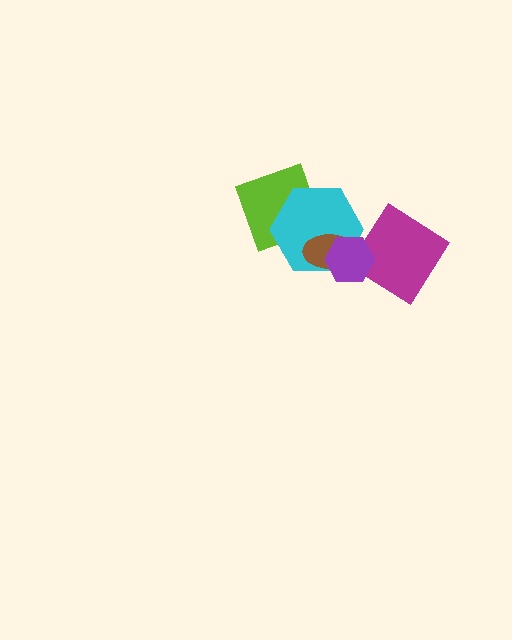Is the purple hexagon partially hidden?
No, no other shape covers it.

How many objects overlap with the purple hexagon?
3 objects overlap with the purple hexagon.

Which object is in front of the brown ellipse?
The purple hexagon is in front of the brown ellipse.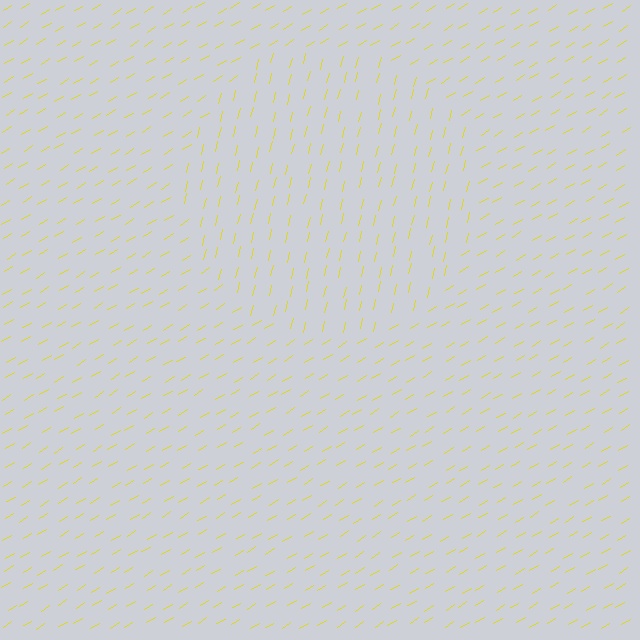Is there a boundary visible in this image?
Yes, there is a texture boundary formed by a change in line orientation.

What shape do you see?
I see a circle.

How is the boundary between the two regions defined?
The boundary is defined purely by a change in line orientation (approximately 45 degrees difference). All lines are the same color and thickness.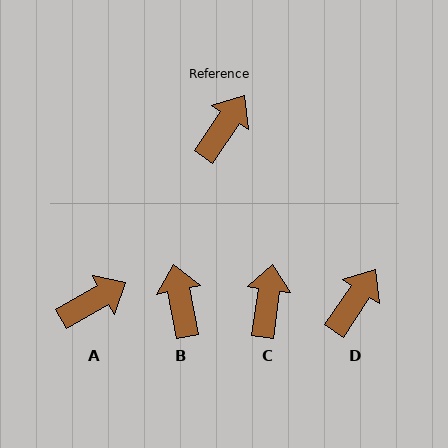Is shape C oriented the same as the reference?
No, it is off by about 26 degrees.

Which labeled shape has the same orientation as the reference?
D.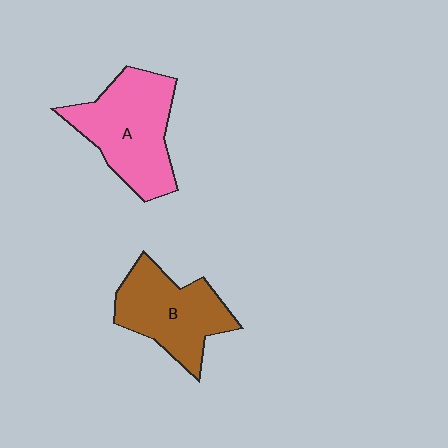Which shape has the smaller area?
Shape B (brown).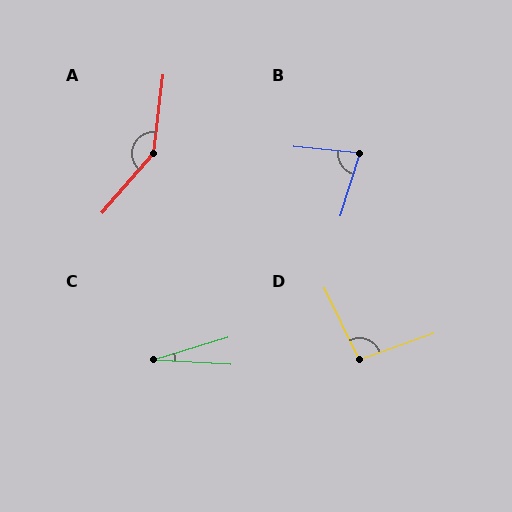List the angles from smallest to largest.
C (19°), B (78°), D (96°), A (147°).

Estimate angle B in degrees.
Approximately 78 degrees.